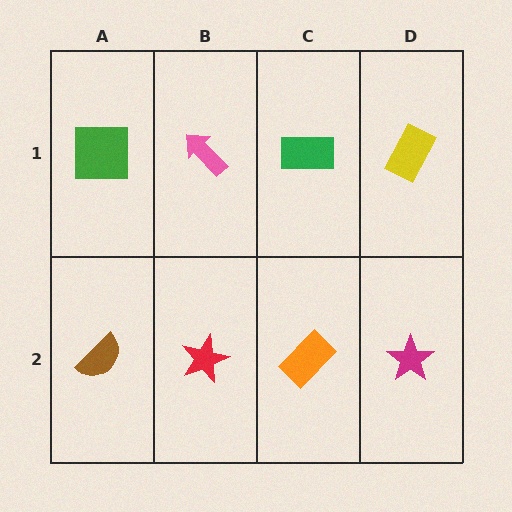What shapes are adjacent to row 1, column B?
A red star (row 2, column B), a green square (row 1, column A), a green rectangle (row 1, column C).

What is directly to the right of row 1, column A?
A pink arrow.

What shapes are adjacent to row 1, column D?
A magenta star (row 2, column D), a green rectangle (row 1, column C).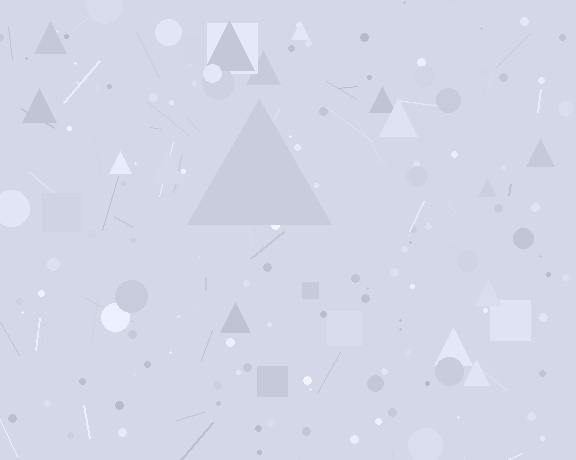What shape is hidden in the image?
A triangle is hidden in the image.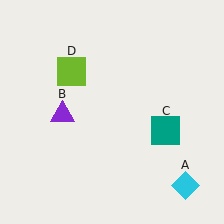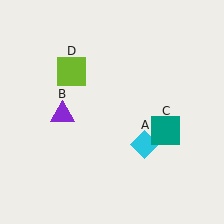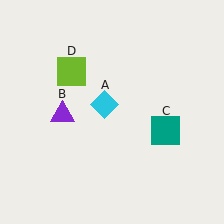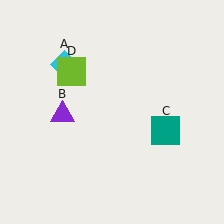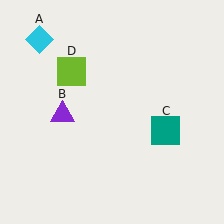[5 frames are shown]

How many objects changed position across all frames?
1 object changed position: cyan diamond (object A).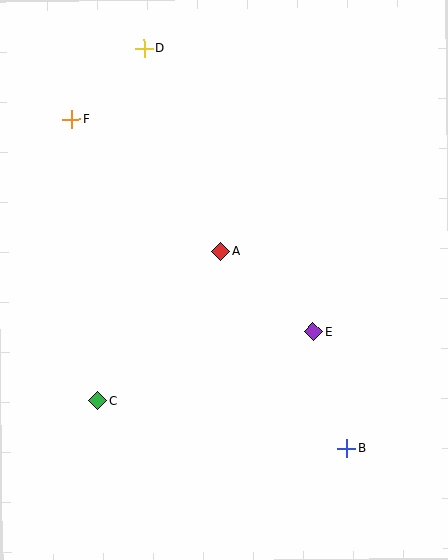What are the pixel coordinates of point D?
Point D is at (144, 48).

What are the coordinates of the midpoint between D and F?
The midpoint between D and F is at (108, 84).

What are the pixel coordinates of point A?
Point A is at (220, 251).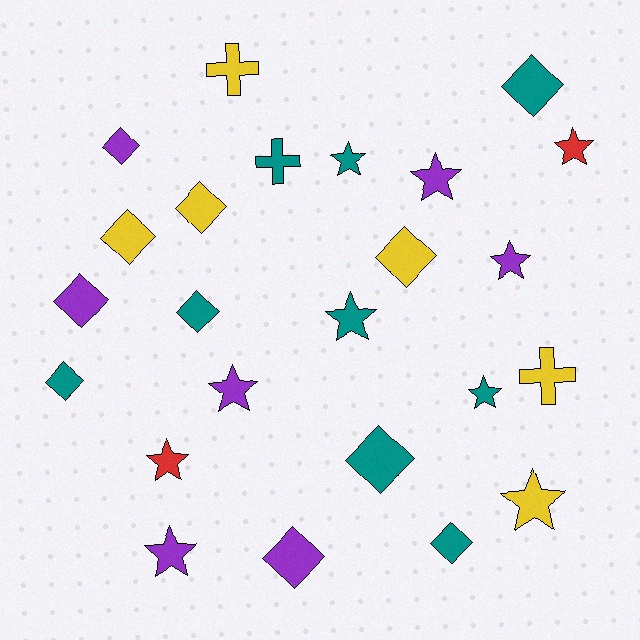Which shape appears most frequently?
Diamond, with 11 objects.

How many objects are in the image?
There are 24 objects.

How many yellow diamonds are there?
There are 3 yellow diamonds.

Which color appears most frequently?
Teal, with 9 objects.